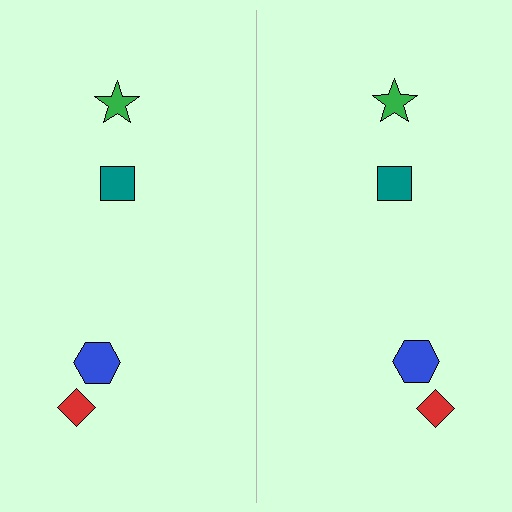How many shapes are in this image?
There are 8 shapes in this image.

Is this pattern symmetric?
Yes, this pattern has bilateral (reflection) symmetry.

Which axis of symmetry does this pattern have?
The pattern has a vertical axis of symmetry running through the center of the image.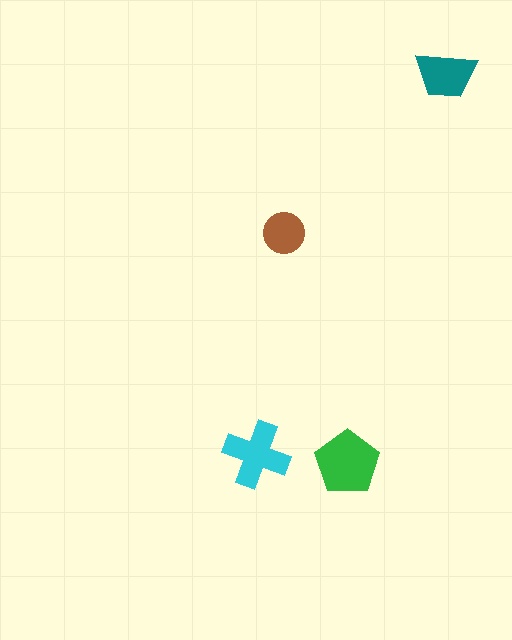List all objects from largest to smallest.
The green pentagon, the cyan cross, the teal trapezoid, the brown circle.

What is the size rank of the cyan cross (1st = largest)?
2nd.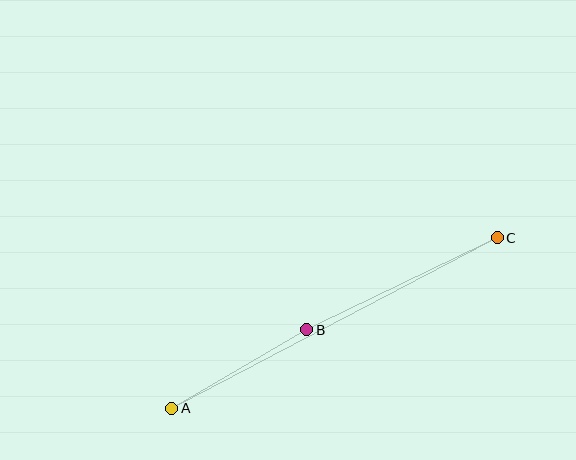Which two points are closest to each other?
Points A and B are closest to each other.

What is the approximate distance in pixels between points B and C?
The distance between B and C is approximately 212 pixels.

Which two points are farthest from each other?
Points A and C are farthest from each other.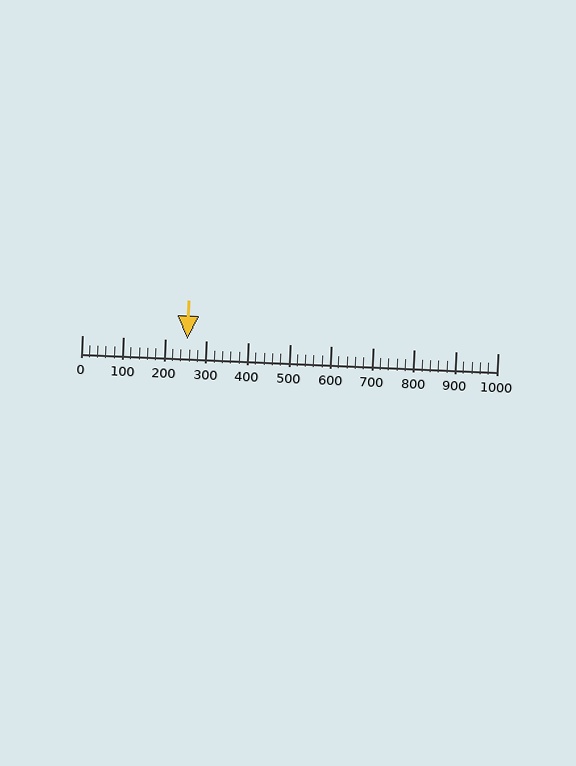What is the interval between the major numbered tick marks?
The major tick marks are spaced 100 units apart.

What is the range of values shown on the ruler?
The ruler shows values from 0 to 1000.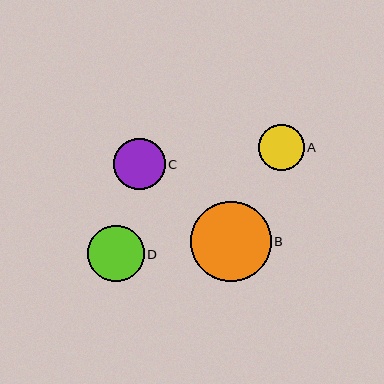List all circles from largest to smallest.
From largest to smallest: B, D, C, A.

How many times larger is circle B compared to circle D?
Circle B is approximately 1.4 times the size of circle D.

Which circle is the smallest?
Circle A is the smallest with a size of approximately 46 pixels.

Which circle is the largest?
Circle B is the largest with a size of approximately 80 pixels.